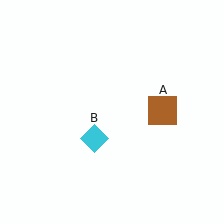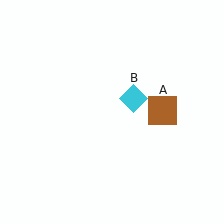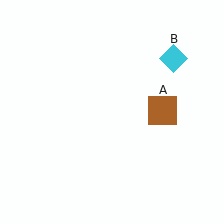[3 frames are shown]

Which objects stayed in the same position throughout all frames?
Brown square (object A) remained stationary.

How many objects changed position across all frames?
1 object changed position: cyan diamond (object B).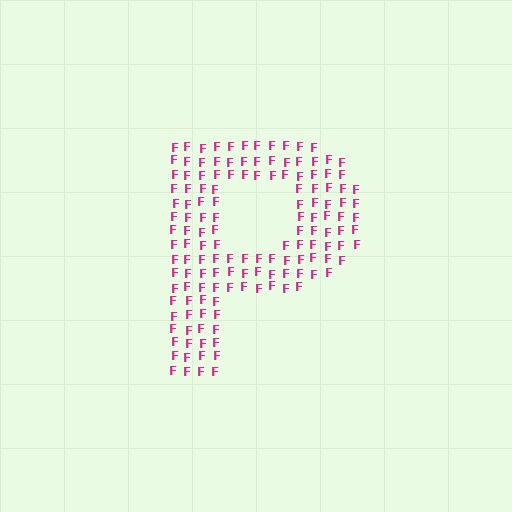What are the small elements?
The small elements are letter F's.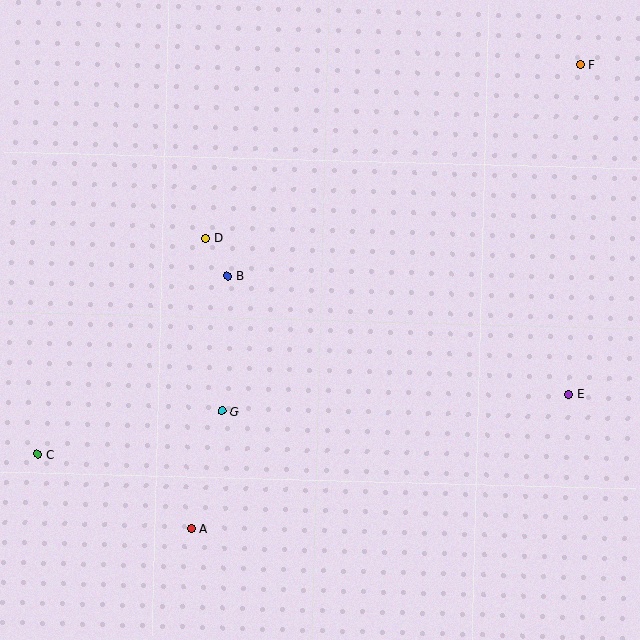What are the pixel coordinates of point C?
Point C is at (38, 454).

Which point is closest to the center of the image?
Point B at (228, 276) is closest to the center.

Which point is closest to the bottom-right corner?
Point E is closest to the bottom-right corner.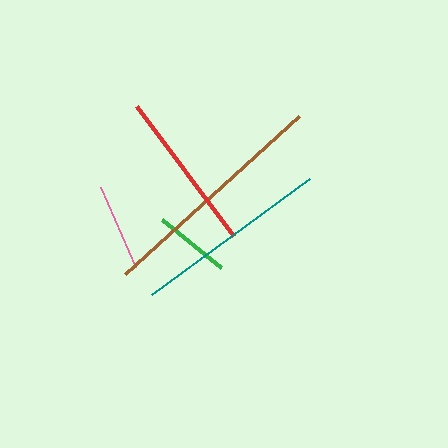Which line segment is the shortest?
The green line is the shortest at approximately 75 pixels.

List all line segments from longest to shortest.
From longest to shortest: brown, teal, red, pink, green.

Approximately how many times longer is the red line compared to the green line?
The red line is approximately 2.1 times the length of the green line.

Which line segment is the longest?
The brown line is the longest at approximately 235 pixels.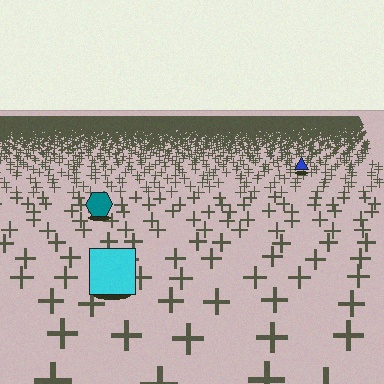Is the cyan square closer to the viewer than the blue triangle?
Yes. The cyan square is closer — you can tell from the texture gradient: the ground texture is coarser near it.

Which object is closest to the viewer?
The cyan square is closest. The texture marks near it are larger and more spread out.